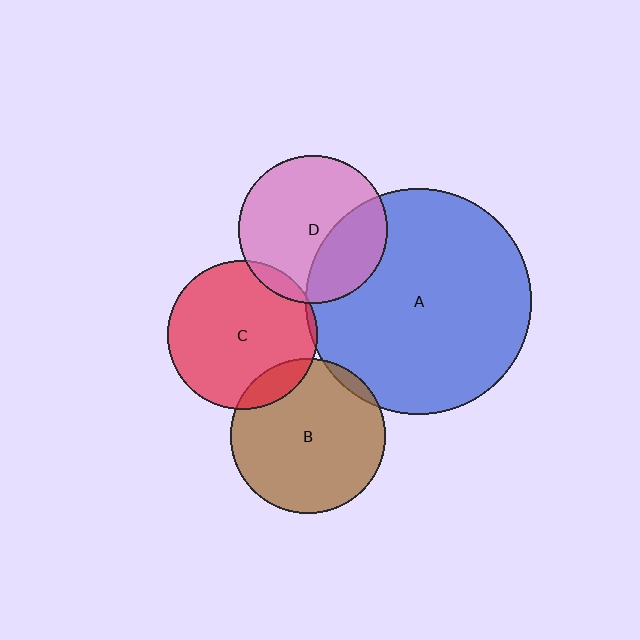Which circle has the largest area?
Circle A (blue).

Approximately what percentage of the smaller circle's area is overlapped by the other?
Approximately 30%.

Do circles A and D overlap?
Yes.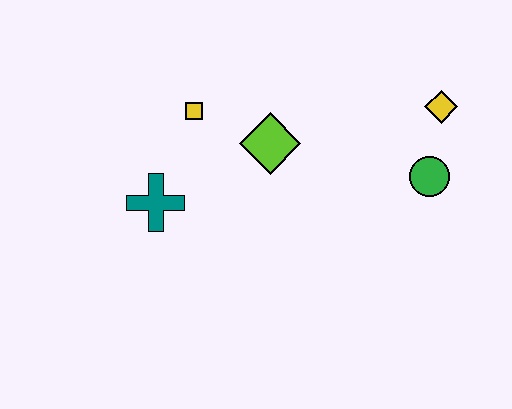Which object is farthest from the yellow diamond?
The teal cross is farthest from the yellow diamond.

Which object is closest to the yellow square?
The lime diamond is closest to the yellow square.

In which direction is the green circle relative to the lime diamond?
The green circle is to the right of the lime diamond.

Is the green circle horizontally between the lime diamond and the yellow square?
No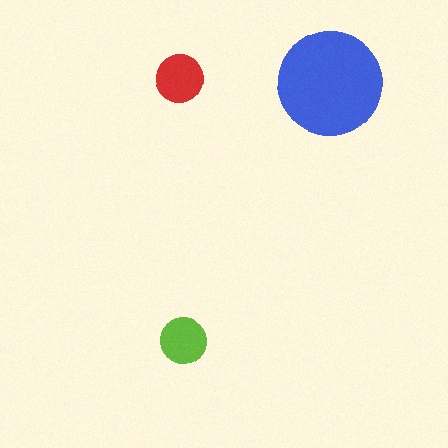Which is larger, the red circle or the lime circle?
The red one.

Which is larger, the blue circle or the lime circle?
The blue one.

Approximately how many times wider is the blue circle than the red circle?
About 2 times wider.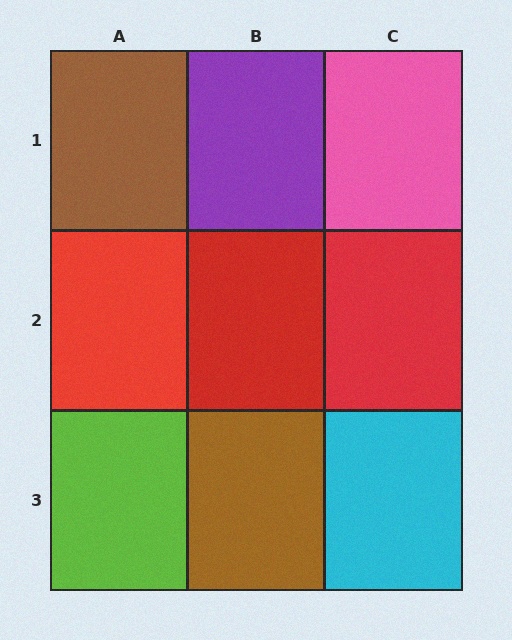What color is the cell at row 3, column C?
Cyan.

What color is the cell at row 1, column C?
Pink.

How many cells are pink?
1 cell is pink.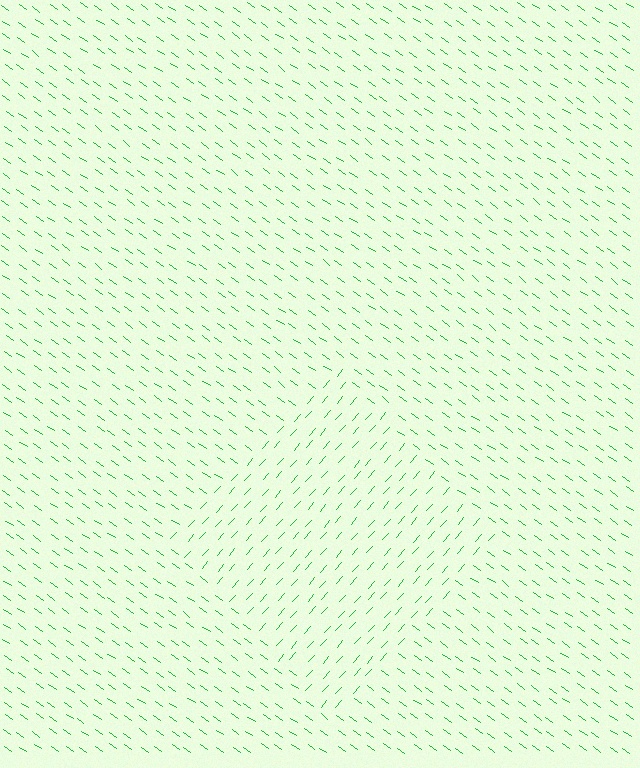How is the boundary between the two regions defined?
The boundary is defined purely by a change in line orientation (approximately 84 degrees difference). All lines are the same color and thickness.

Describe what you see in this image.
The image is filled with small green line segments. A diamond region in the image has lines oriented differently from the surrounding lines, creating a visible texture boundary.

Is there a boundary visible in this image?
Yes, there is a texture boundary formed by a change in line orientation.